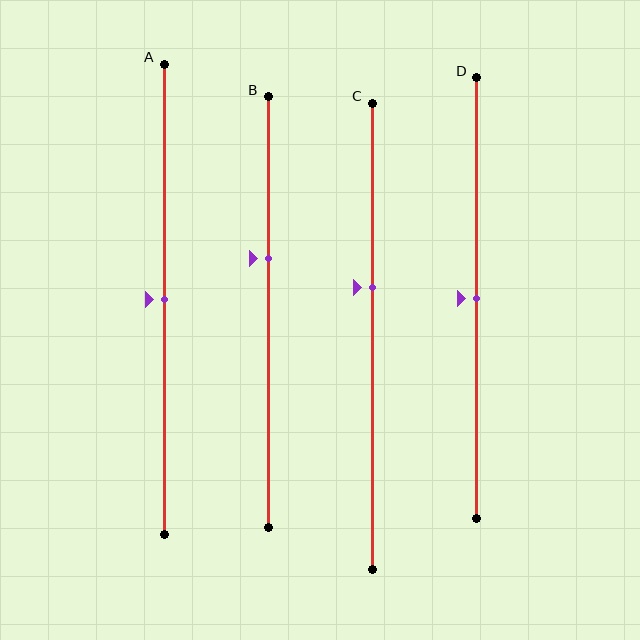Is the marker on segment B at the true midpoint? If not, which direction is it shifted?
No, the marker on segment B is shifted upward by about 13% of the segment length.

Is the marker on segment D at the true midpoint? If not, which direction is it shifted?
Yes, the marker on segment D is at the true midpoint.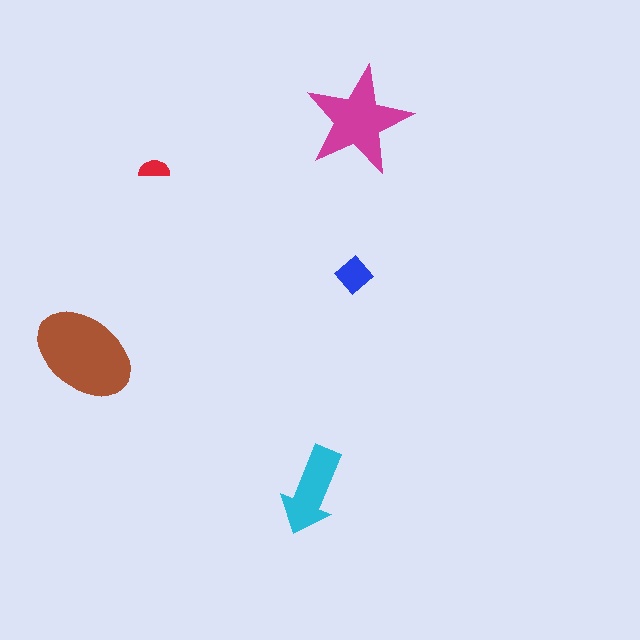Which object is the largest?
The brown ellipse.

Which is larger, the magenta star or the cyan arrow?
The magenta star.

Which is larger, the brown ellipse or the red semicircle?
The brown ellipse.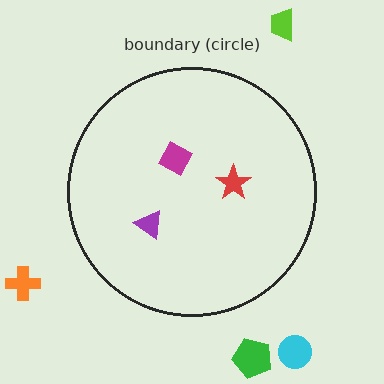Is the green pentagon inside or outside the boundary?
Outside.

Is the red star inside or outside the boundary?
Inside.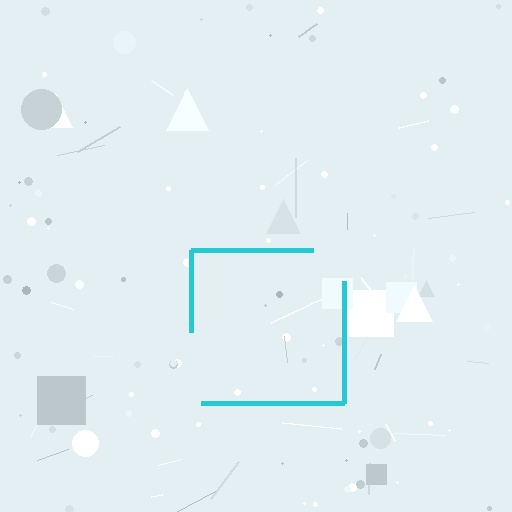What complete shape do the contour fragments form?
The contour fragments form a square.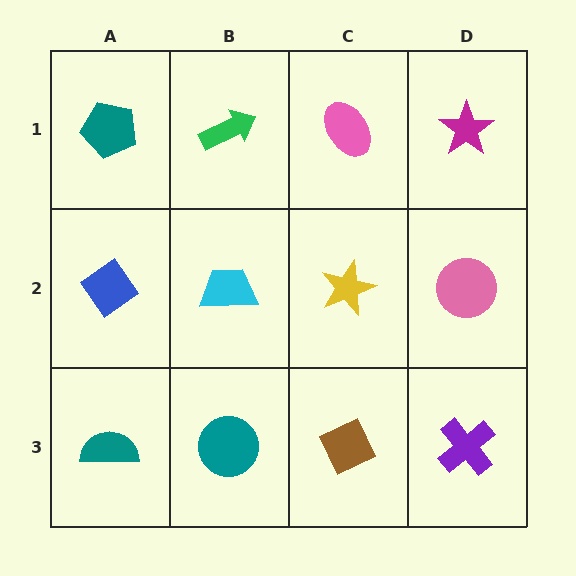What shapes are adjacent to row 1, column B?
A cyan trapezoid (row 2, column B), a teal pentagon (row 1, column A), a pink ellipse (row 1, column C).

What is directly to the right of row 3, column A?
A teal circle.